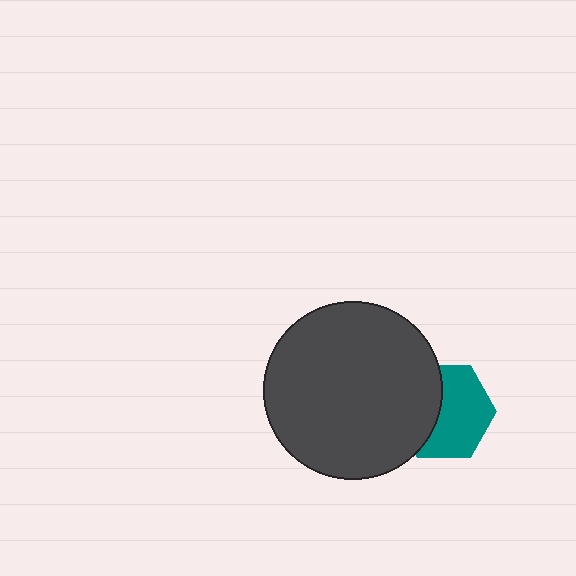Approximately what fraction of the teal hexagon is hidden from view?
Roughly 40% of the teal hexagon is hidden behind the dark gray circle.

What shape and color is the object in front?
The object in front is a dark gray circle.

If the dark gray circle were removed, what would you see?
You would see the complete teal hexagon.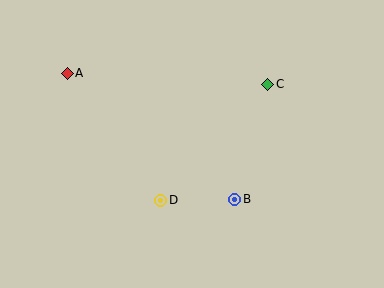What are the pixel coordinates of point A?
Point A is at (67, 73).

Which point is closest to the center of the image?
Point D at (161, 200) is closest to the center.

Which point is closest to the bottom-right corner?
Point B is closest to the bottom-right corner.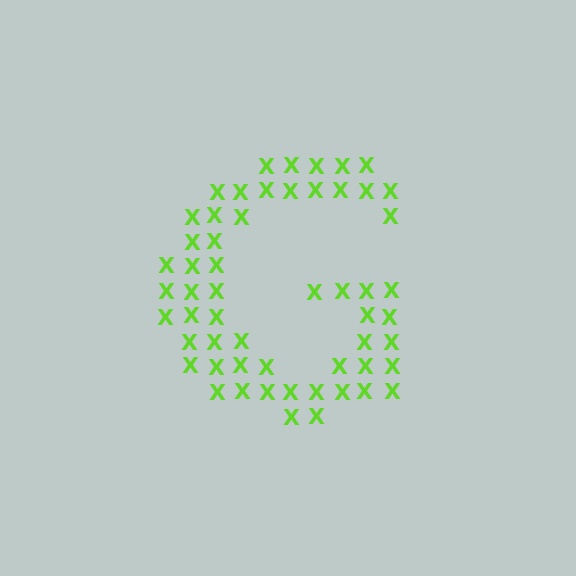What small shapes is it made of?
It is made of small letter X's.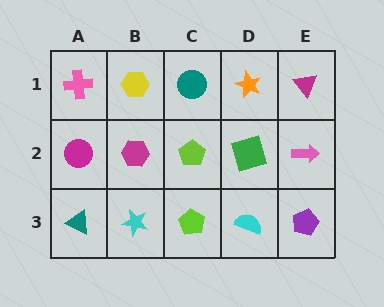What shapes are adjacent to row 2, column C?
A teal circle (row 1, column C), a lime pentagon (row 3, column C), a magenta hexagon (row 2, column B), a green square (row 2, column D).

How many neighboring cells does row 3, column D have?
3.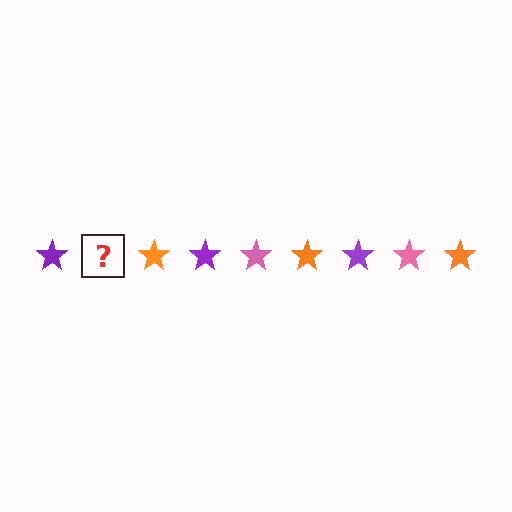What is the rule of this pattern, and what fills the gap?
The rule is that the pattern cycles through purple, pink, orange stars. The gap should be filled with a pink star.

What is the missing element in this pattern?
The missing element is a pink star.